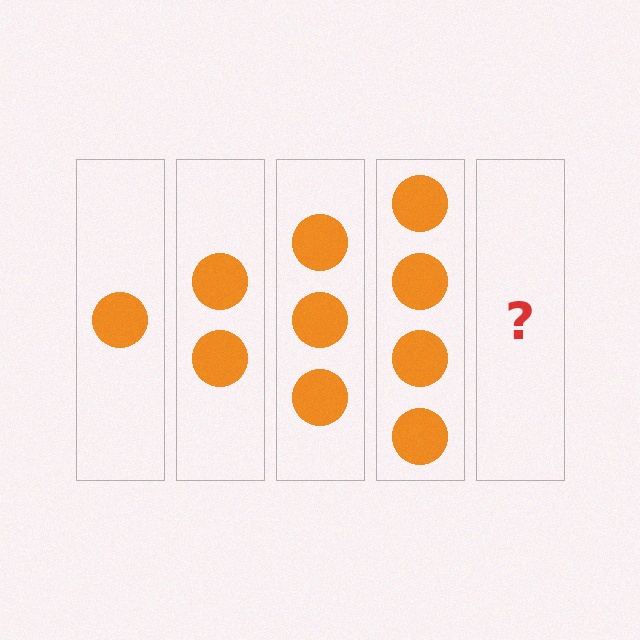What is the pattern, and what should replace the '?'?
The pattern is that each step adds one more circle. The '?' should be 5 circles.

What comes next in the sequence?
The next element should be 5 circles.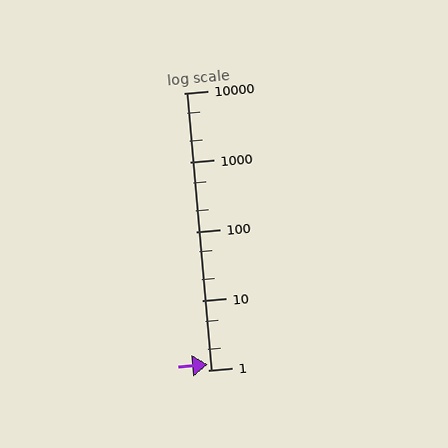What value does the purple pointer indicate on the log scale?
The pointer indicates approximately 1.2.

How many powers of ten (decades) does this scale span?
The scale spans 4 decades, from 1 to 10000.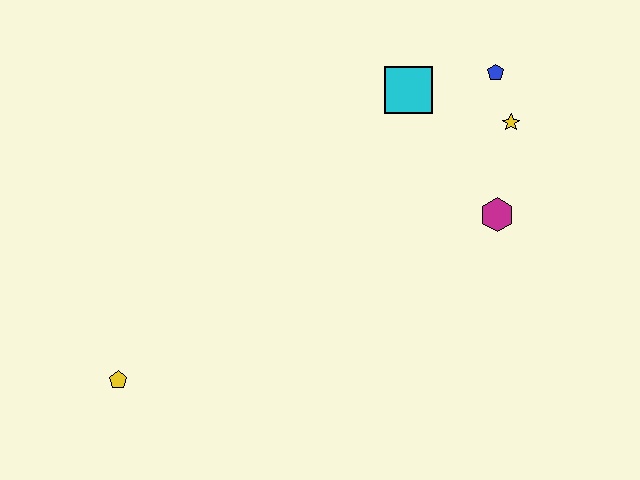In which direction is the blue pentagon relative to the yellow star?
The blue pentagon is above the yellow star.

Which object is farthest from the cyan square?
The yellow pentagon is farthest from the cyan square.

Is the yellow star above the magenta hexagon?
Yes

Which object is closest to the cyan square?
The blue pentagon is closest to the cyan square.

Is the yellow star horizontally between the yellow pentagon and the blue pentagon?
No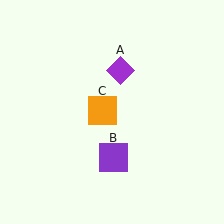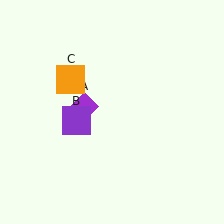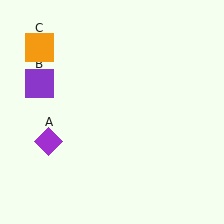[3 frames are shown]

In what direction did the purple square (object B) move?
The purple square (object B) moved up and to the left.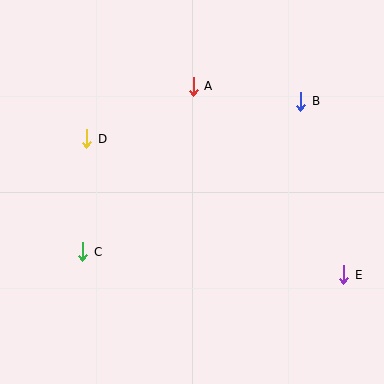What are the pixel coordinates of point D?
Point D is at (87, 139).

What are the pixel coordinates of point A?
Point A is at (193, 86).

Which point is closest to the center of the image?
Point A at (193, 86) is closest to the center.